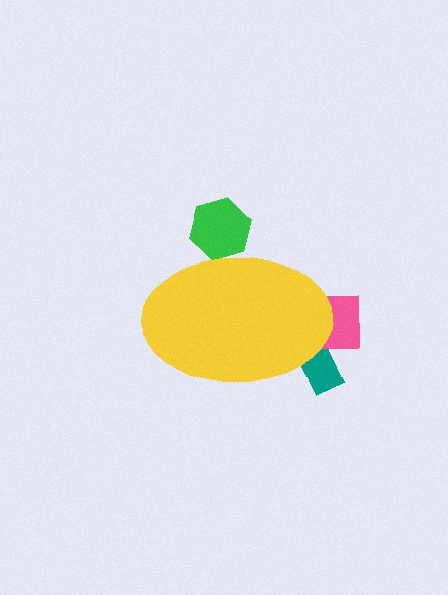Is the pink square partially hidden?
Yes, the pink square is partially hidden behind the yellow ellipse.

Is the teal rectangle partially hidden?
Yes, the teal rectangle is partially hidden behind the yellow ellipse.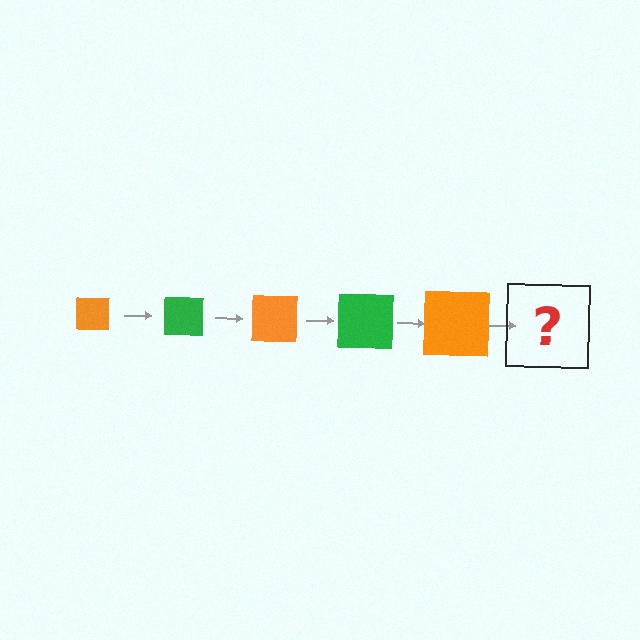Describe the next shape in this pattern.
It should be a green square, larger than the previous one.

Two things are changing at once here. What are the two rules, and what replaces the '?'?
The two rules are that the square grows larger each step and the color cycles through orange and green. The '?' should be a green square, larger than the previous one.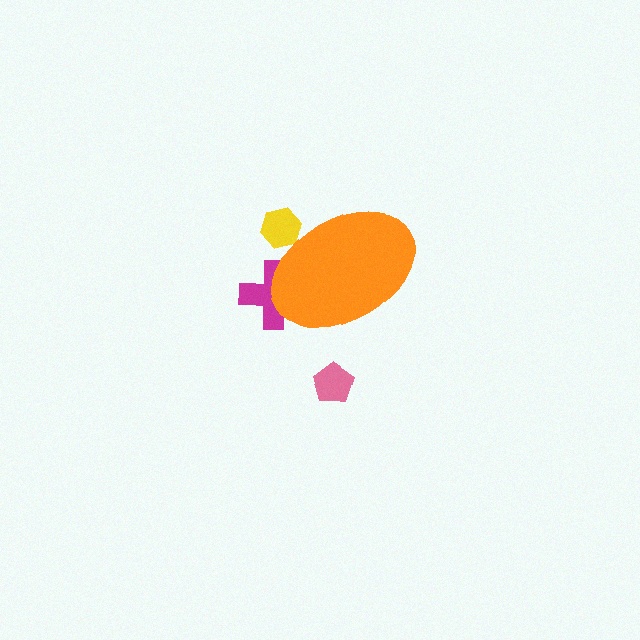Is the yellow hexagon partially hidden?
Yes, the yellow hexagon is partially hidden behind the orange ellipse.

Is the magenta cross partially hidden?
Yes, the magenta cross is partially hidden behind the orange ellipse.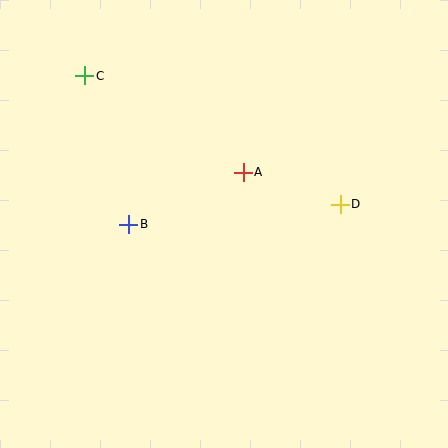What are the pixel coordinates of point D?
Point D is at (340, 204).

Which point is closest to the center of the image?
Point A at (243, 172) is closest to the center.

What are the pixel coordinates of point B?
Point B is at (129, 224).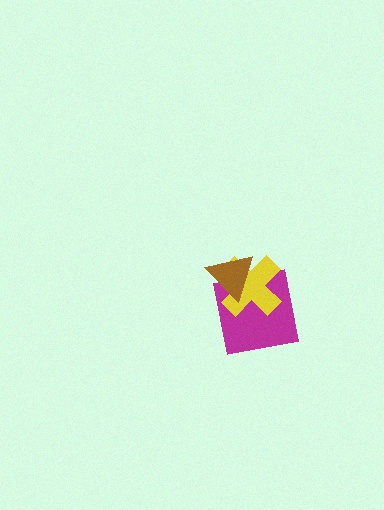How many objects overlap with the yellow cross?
2 objects overlap with the yellow cross.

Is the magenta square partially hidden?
Yes, it is partially covered by another shape.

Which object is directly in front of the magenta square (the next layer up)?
The yellow cross is directly in front of the magenta square.